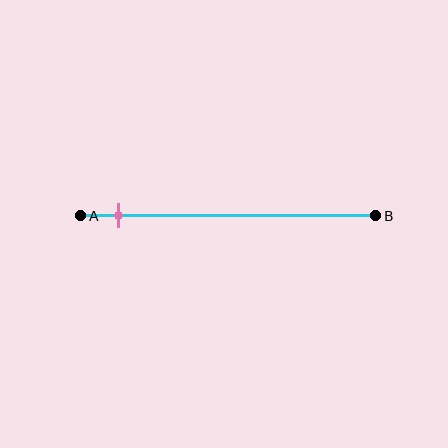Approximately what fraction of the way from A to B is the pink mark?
The pink mark is approximately 15% of the way from A to B.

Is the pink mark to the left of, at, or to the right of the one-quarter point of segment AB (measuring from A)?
The pink mark is to the left of the one-quarter point of segment AB.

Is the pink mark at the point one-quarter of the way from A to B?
No, the mark is at about 15% from A, not at the 25% one-quarter point.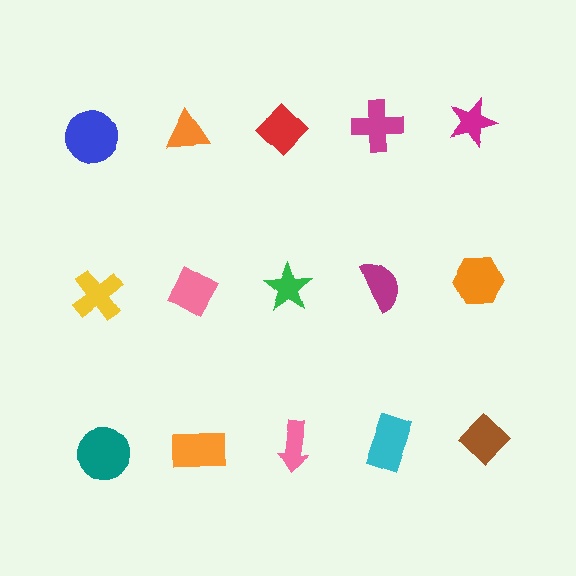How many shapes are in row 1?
5 shapes.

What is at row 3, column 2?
An orange rectangle.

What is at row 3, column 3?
A pink arrow.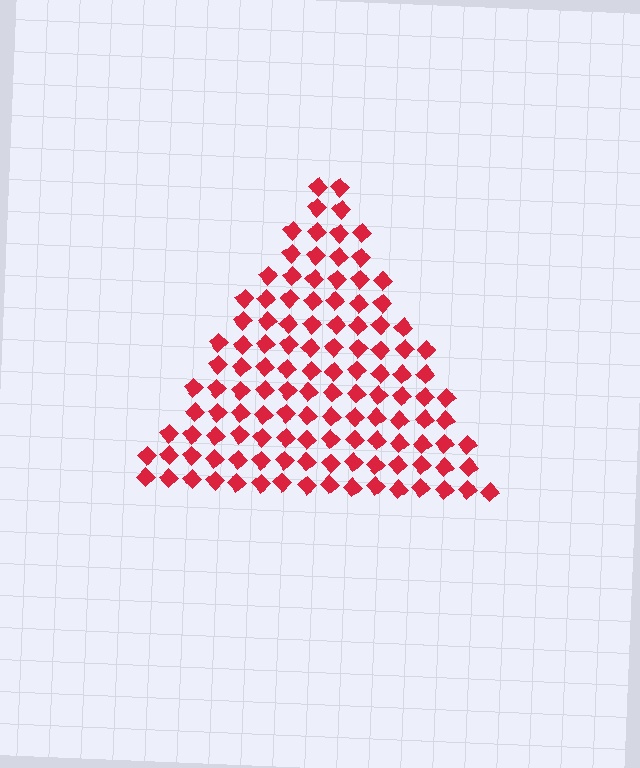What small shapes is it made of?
It is made of small diamonds.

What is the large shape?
The large shape is a triangle.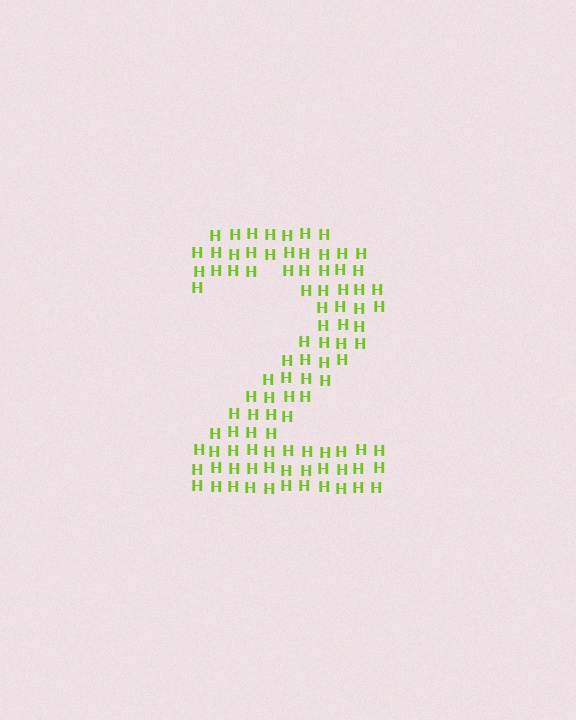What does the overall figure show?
The overall figure shows the digit 2.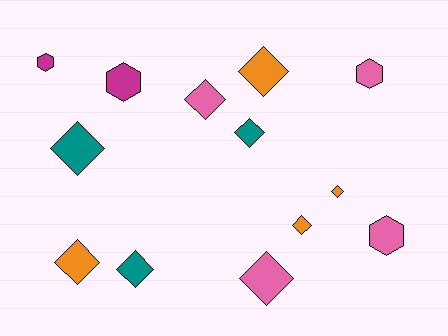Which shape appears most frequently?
Diamond, with 9 objects.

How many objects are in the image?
There are 13 objects.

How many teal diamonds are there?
There are 3 teal diamonds.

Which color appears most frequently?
Orange, with 4 objects.